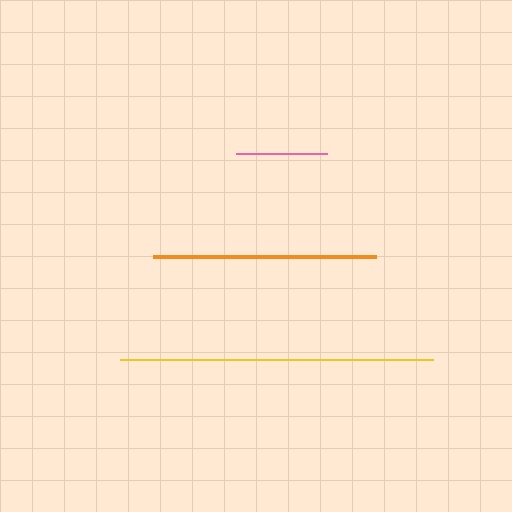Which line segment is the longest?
The yellow line is the longest at approximately 313 pixels.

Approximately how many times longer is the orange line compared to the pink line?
The orange line is approximately 2.5 times the length of the pink line.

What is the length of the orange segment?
The orange segment is approximately 223 pixels long.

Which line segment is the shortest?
The pink line is the shortest at approximately 91 pixels.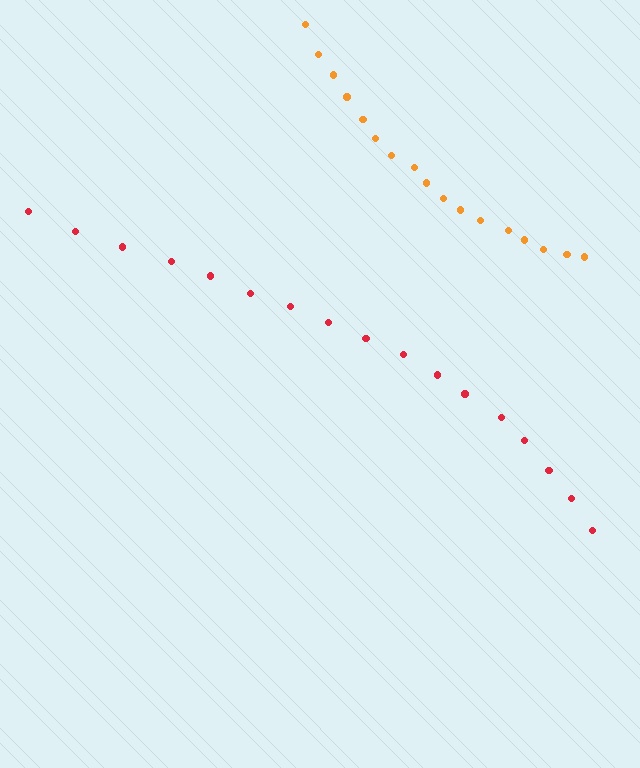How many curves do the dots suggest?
There are 2 distinct paths.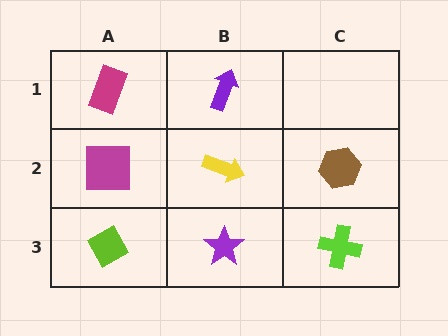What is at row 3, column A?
A lime diamond.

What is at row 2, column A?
A magenta square.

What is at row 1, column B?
A purple arrow.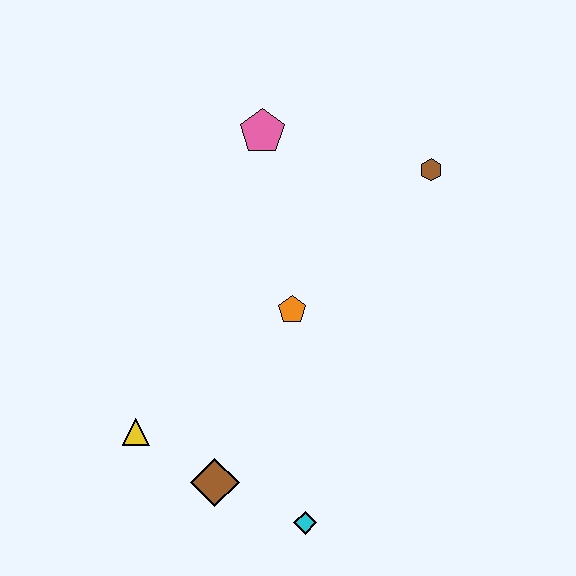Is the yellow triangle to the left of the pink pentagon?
Yes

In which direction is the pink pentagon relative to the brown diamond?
The pink pentagon is above the brown diamond.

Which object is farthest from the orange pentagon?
The cyan diamond is farthest from the orange pentagon.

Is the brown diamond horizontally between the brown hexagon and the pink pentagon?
No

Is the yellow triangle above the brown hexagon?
No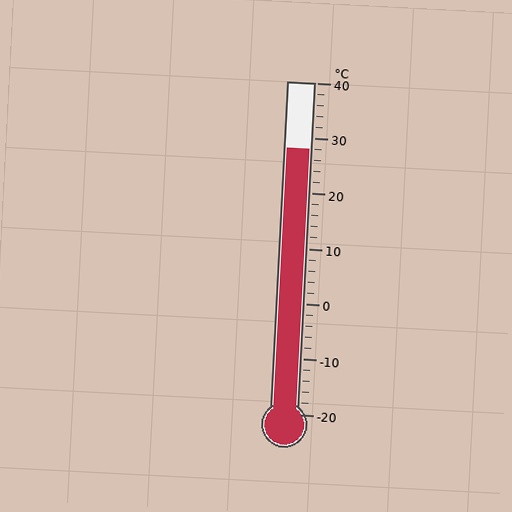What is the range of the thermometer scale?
The thermometer scale ranges from -20°C to 40°C.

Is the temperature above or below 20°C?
The temperature is above 20°C.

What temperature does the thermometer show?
The thermometer shows approximately 28°C.